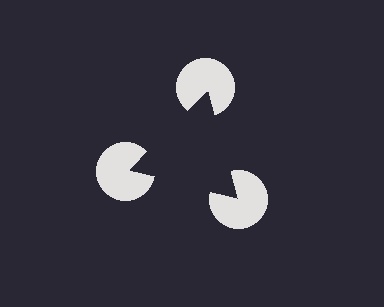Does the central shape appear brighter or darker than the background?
It typically appears slightly darker than the background, even though no actual brightness change is drawn.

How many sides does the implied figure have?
3 sides.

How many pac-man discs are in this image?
There are 3 — one at each vertex of the illusory triangle.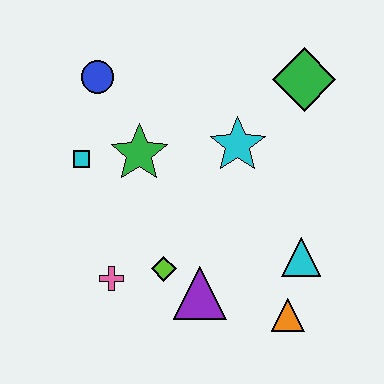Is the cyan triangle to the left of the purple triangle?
No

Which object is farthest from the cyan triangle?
The blue circle is farthest from the cyan triangle.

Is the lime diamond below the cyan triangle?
Yes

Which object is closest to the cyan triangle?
The orange triangle is closest to the cyan triangle.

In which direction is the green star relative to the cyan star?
The green star is to the left of the cyan star.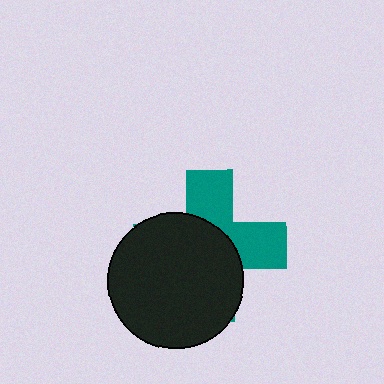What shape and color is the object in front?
The object in front is a black circle.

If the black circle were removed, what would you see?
You would see the complete teal cross.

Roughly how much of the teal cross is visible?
A small part of it is visible (roughly 40%).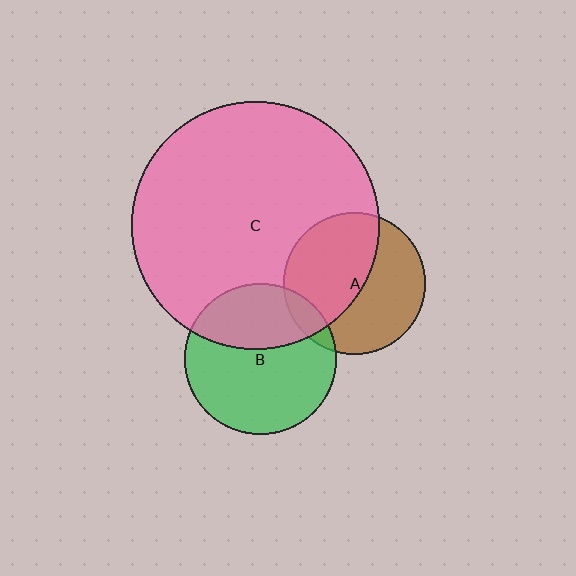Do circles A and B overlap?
Yes.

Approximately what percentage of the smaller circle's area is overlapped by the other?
Approximately 10%.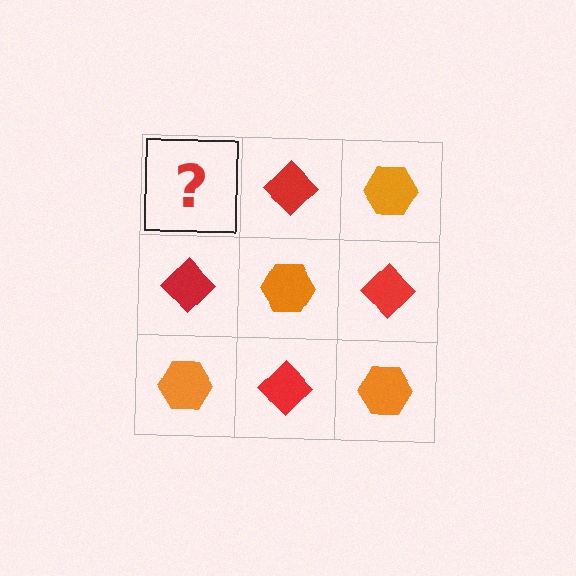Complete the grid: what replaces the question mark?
The question mark should be replaced with an orange hexagon.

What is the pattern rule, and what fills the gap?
The rule is that it alternates orange hexagon and red diamond in a checkerboard pattern. The gap should be filled with an orange hexagon.